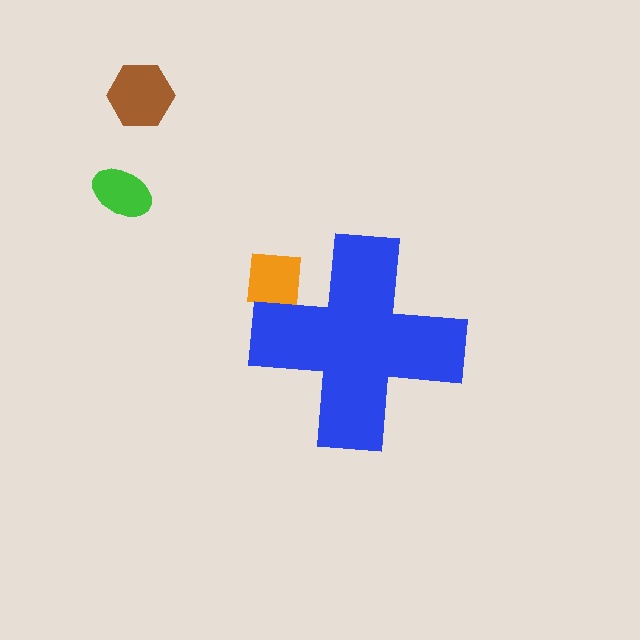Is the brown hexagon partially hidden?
No, the brown hexagon is fully visible.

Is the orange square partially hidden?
Yes, the orange square is partially hidden behind the blue cross.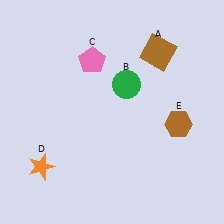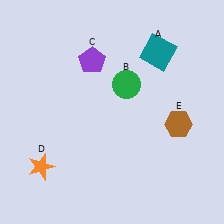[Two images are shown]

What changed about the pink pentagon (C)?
In Image 1, C is pink. In Image 2, it changed to purple.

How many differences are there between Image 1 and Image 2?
There are 2 differences between the two images.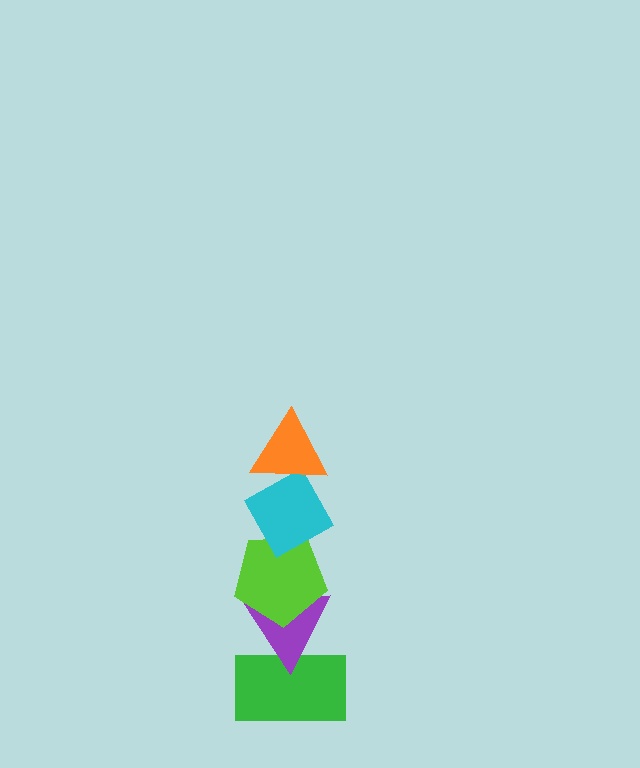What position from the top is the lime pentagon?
The lime pentagon is 3rd from the top.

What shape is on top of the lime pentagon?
The cyan diamond is on top of the lime pentagon.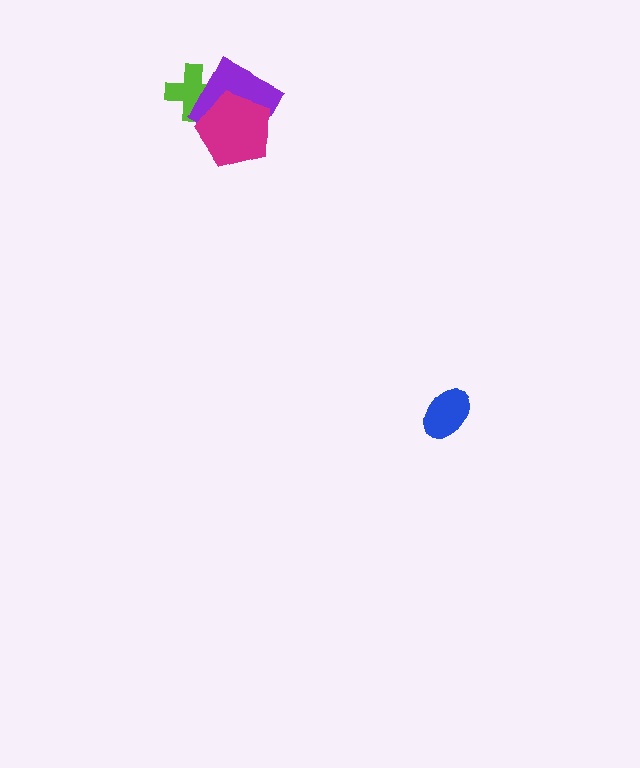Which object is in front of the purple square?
The magenta pentagon is in front of the purple square.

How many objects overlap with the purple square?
2 objects overlap with the purple square.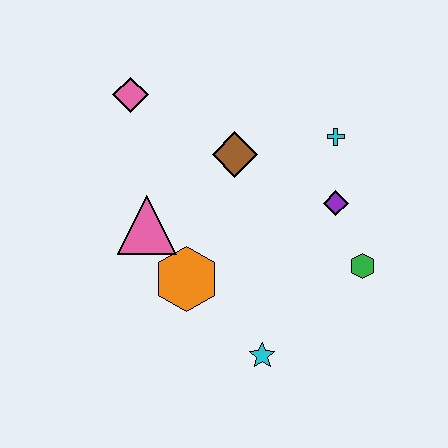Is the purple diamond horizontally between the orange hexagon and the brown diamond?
No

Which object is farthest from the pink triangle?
The green hexagon is farthest from the pink triangle.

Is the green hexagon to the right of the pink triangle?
Yes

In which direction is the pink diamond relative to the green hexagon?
The pink diamond is to the left of the green hexagon.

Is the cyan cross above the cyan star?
Yes